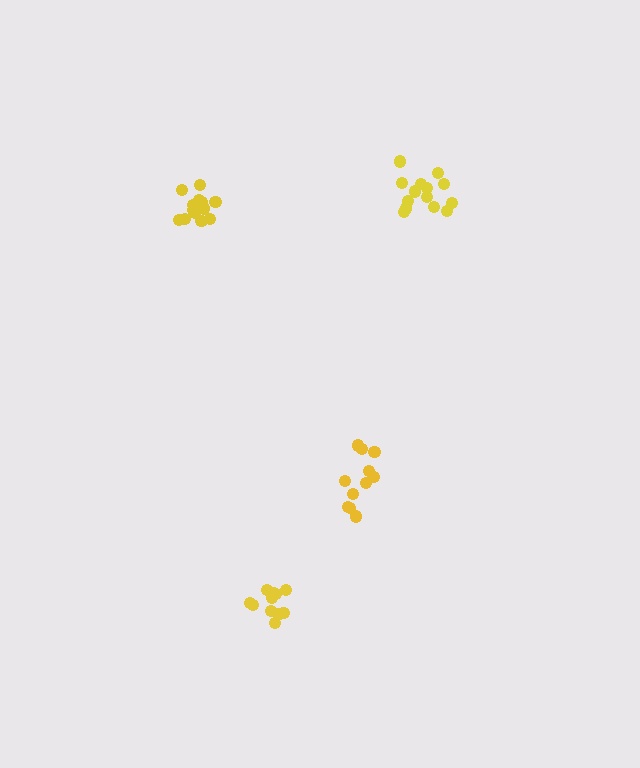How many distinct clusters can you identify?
There are 4 distinct clusters.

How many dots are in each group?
Group 1: 11 dots, Group 2: 14 dots, Group 3: 11 dots, Group 4: 14 dots (50 total).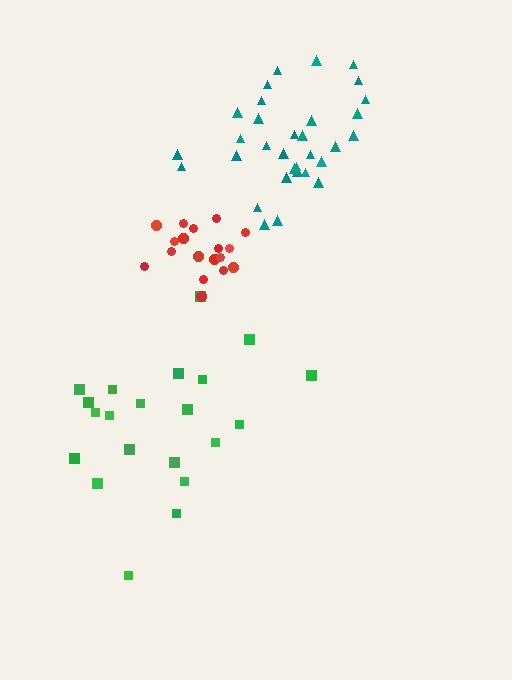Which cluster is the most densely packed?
Red.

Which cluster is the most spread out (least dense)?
Green.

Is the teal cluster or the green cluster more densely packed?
Teal.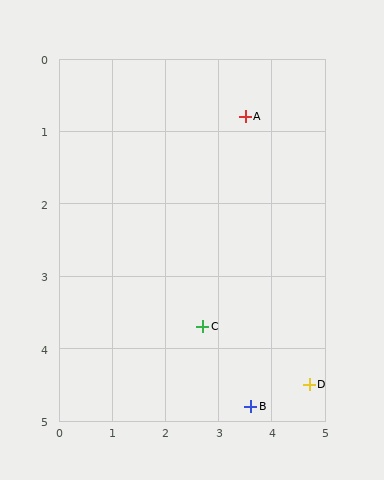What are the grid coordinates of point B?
Point B is at approximately (3.6, 4.8).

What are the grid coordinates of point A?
Point A is at approximately (3.5, 0.8).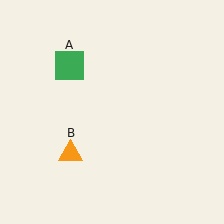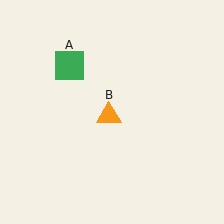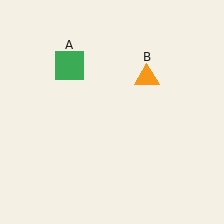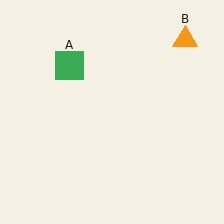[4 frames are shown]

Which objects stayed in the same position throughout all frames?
Green square (object A) remained stationary.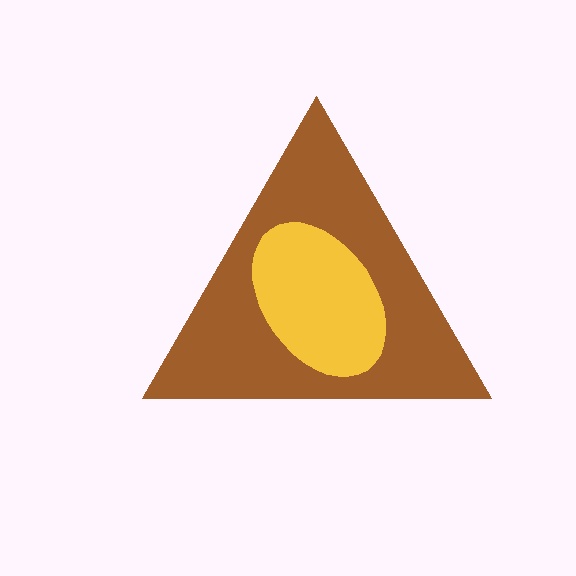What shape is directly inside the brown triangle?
The yellow ellipse.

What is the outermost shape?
The brown triangle.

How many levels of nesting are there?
2.